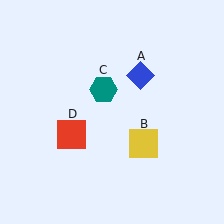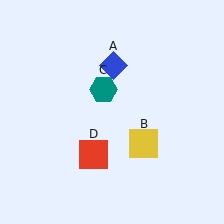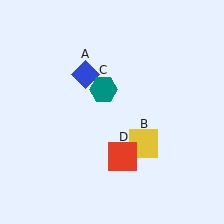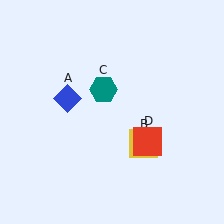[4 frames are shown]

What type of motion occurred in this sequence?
The blue diamond (object A), red square (object D) rotated counterclockwise around the center of the scene.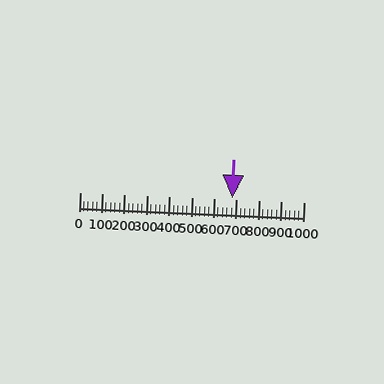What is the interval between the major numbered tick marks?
The major tick marks are spaced 100 units apart.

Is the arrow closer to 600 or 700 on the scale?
The arrow is closer to 700.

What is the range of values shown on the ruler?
The ruler shows values from 0 to 1000.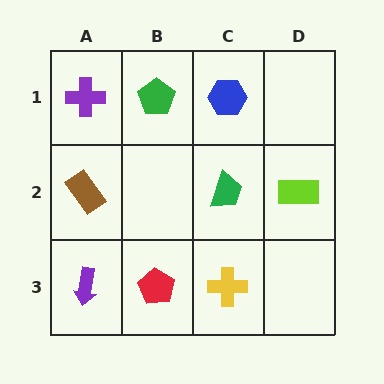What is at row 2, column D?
A lime rectangle.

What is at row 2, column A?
A brown rectangle.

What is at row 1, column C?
A blue hexagon.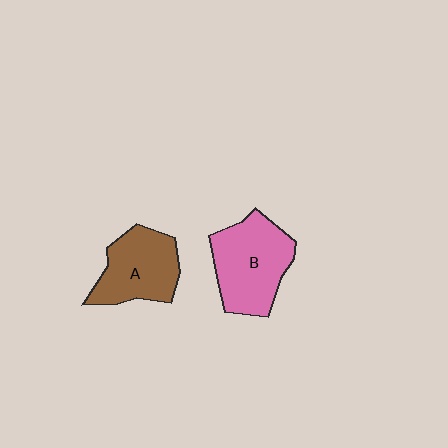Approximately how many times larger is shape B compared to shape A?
Approximately 1.2 times.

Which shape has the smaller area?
Shape A (brown).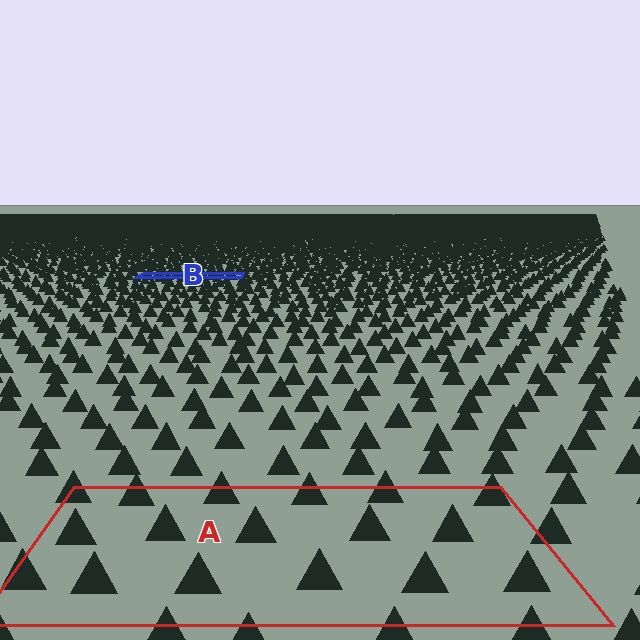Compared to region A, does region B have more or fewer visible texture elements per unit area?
Region B has more texture elements per unit area — they are packed more densely because it is farther away.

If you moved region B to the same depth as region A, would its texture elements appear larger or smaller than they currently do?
They would appear larger. At a closer depth, the same texture elements are projected at a bigger on-screen size.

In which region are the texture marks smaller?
The texture marks are smaller in region B, because it is farther away.